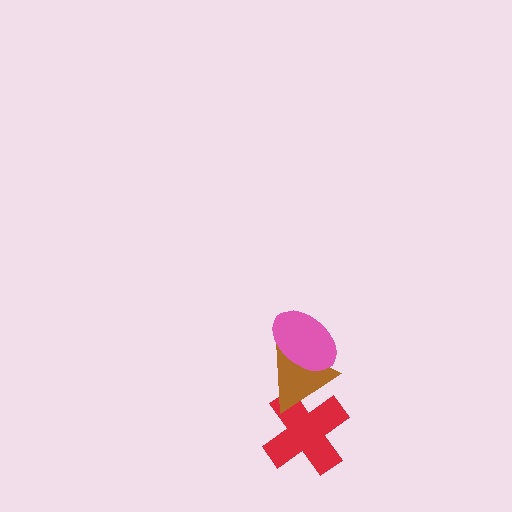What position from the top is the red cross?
The red cross is 3rd from the top.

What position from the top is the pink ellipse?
The pink ellipse is 1st from the top.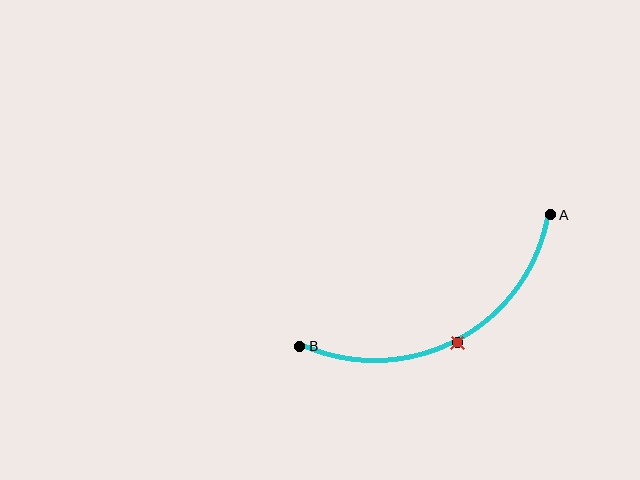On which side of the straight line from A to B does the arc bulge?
The arc bulges below the straight line connecting A and B.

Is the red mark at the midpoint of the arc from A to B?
Yes. The red mark lies on the arc at equal arc-length from both A and B — it is the arc midpoint.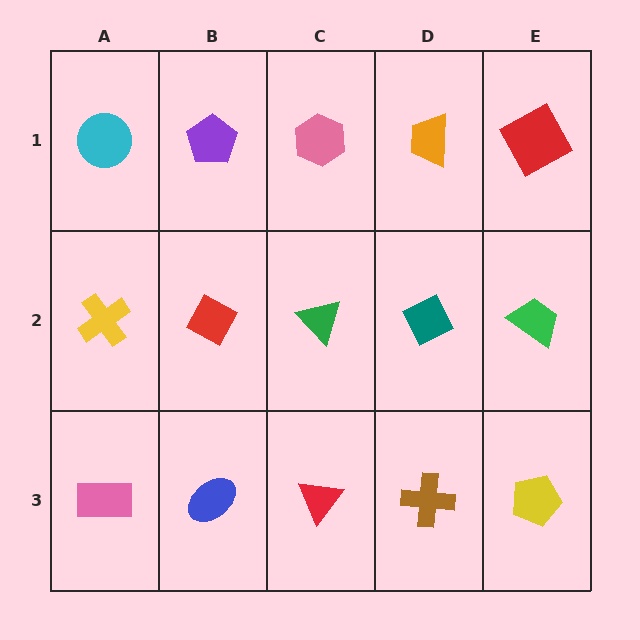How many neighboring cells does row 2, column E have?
3.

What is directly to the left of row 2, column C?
A red diamond.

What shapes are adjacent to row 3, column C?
A green triangle (row 2, column C), a blue ellipse (row 3, column B), a brown cross (row 3, column D).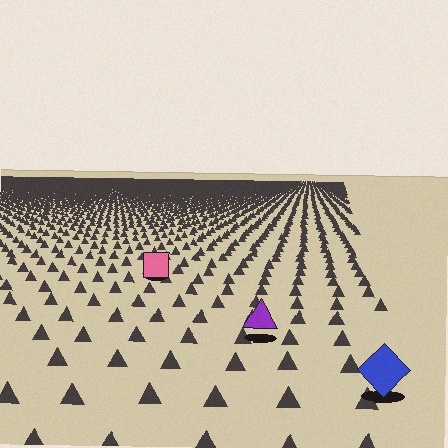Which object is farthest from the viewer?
The pink square is farthest from the viewer. It appears smaller and the ground texture around it is denser.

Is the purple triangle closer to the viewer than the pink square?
Yes. The purple triangle is closer — you can tell from the texture gradient: the ground texture is coarser near it.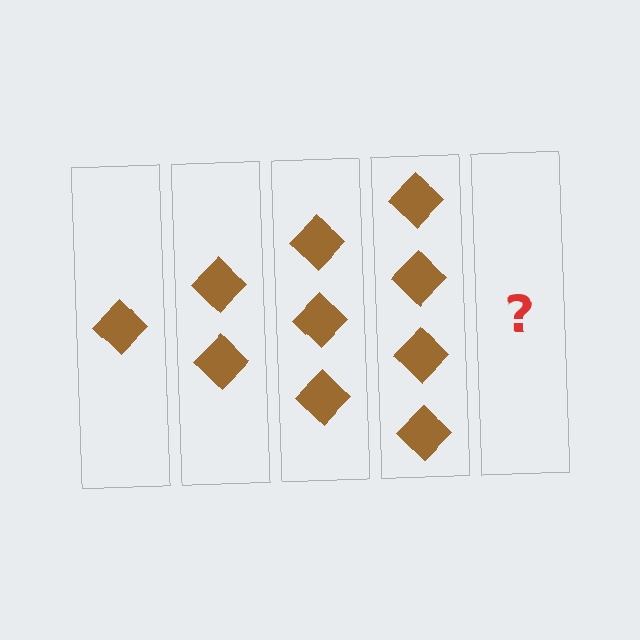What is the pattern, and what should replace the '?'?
The pattern is that each step adds one more diamond. The '?' should be 5 diamonds.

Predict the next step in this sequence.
The next step is 5 diamonds.